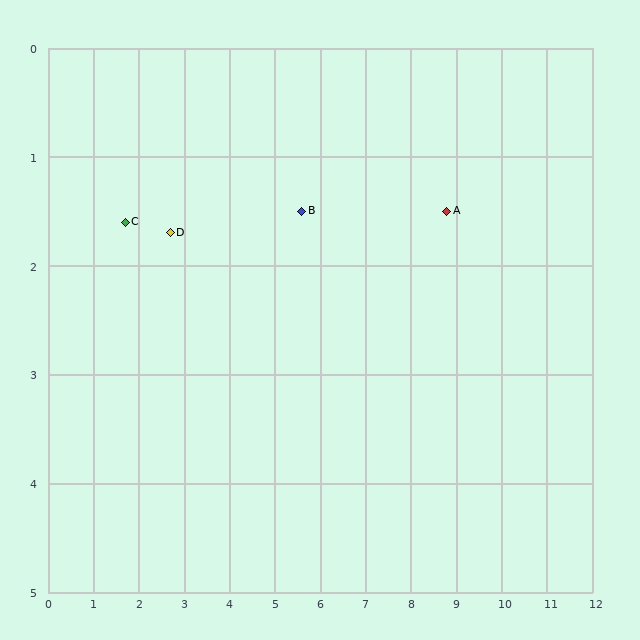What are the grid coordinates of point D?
Point D is at approximately (2.7, 1.7).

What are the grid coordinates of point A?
Point A is at approximately (8.8, 1.5).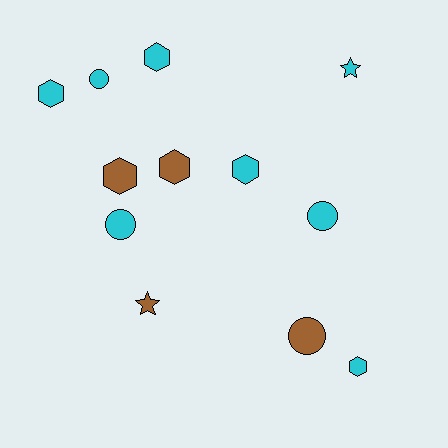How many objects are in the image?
There are 12 objects.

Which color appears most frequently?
Cyan, with 8 objects.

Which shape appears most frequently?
Hexagon, with 6 objects.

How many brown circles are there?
There is 1 brown circle.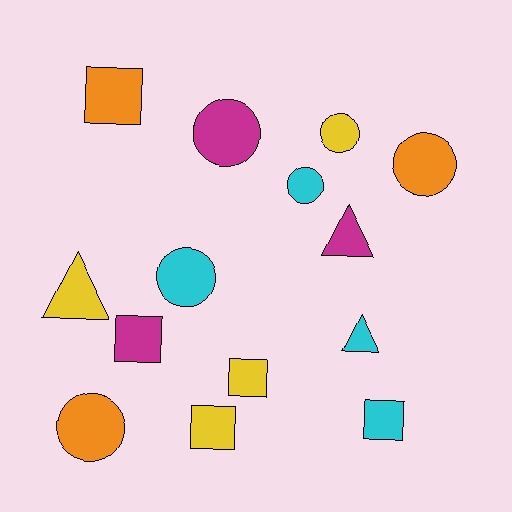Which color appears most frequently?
Cyan, with 4 objects.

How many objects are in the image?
There are 14 objects.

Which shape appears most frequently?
Circle, with 6 objects.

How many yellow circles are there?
There is 1 yellow circle.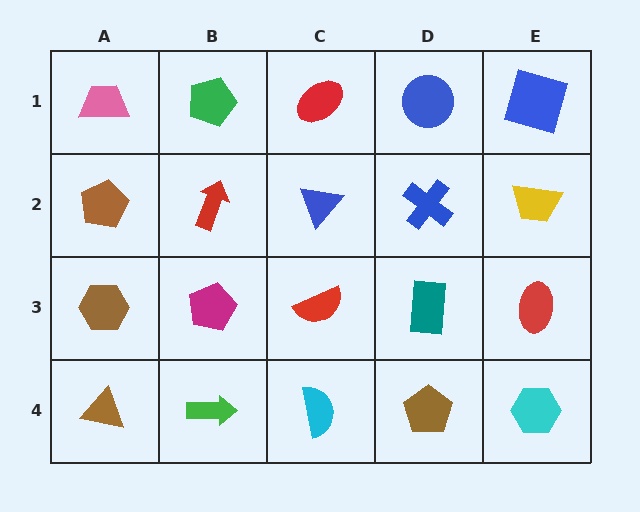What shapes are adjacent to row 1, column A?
A brown pentagon (row 2, column A), a green pentagon (row 1, column B).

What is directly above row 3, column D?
A blue cross.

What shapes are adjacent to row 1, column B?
A red arrow (row 2, column B), a pink trapezoid (row 1, column A), a red ellipse (row 1, column C).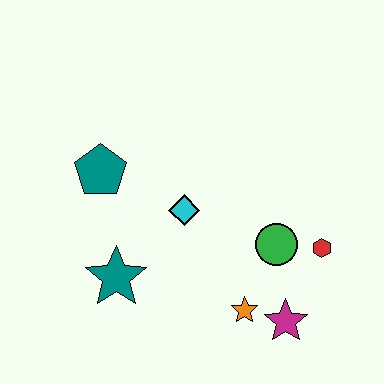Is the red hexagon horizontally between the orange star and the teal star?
No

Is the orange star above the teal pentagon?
No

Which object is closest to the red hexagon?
The green circle is closest to the red hexagon.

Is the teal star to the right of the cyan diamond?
No